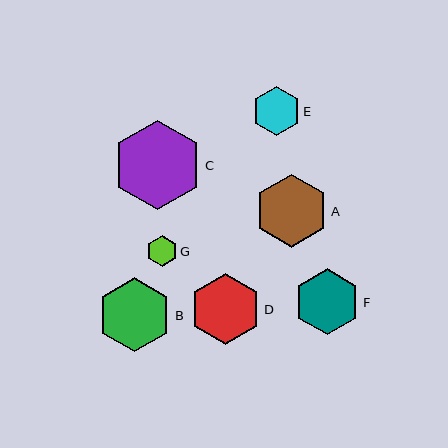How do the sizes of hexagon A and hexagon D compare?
Hexagon A and hexagon D are approximately the same size.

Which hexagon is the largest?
Hexagon C is the largest with a size of approximately 89 pixels.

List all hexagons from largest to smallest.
From largest to smallest: C, B, A, D, F, E, G.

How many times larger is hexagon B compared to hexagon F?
Hexagon B is approximately 1.1 times the size of hexagon F.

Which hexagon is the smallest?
Hexagon G is the smallest with a size of approximately 31 pixels.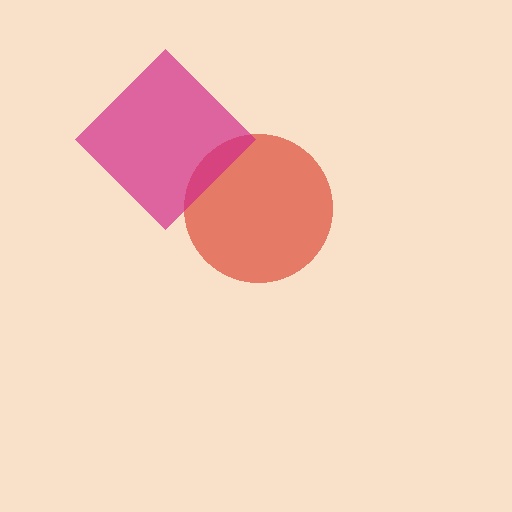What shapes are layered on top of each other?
The layered shapes are: a red circle, a magenta diamond.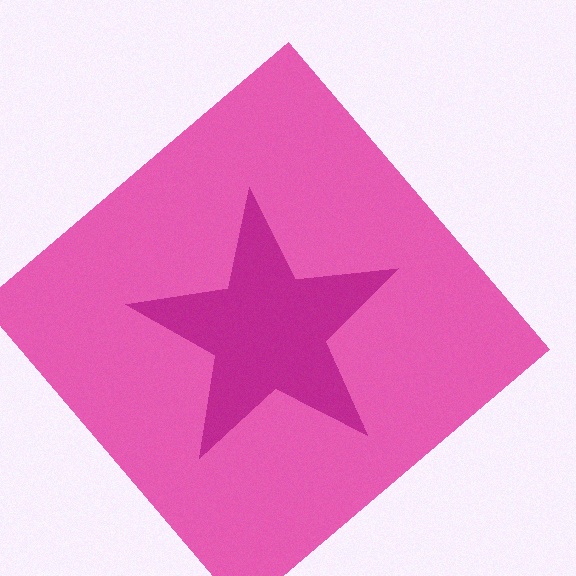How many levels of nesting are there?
2.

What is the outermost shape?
The pink diamond.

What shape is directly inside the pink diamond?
The magenta star.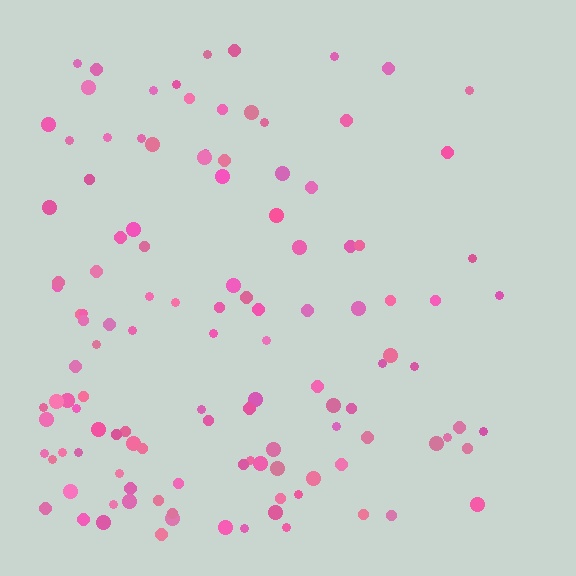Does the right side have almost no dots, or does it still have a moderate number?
Still a moderate number, just noticeably fewer than the left.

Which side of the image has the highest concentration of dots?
The left.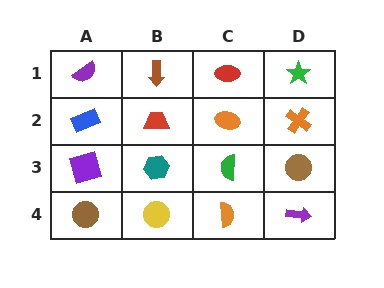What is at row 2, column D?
An orange cross.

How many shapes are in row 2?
4 shapes.